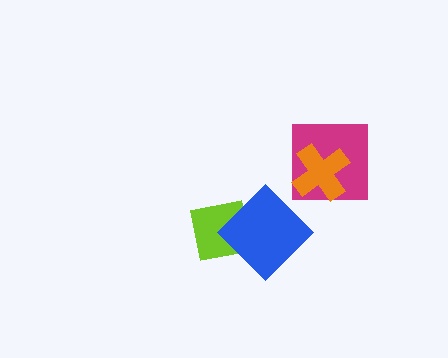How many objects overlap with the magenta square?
1 object overlaps with the magenta square.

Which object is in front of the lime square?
The blue diamond is in front of the lime square.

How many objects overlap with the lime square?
1 object overlaps with the lime square.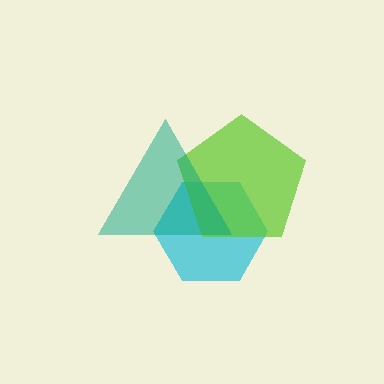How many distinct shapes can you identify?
There are 3 distinct shapes: a cyan hexagon, a lime pentagon, a teal triangle.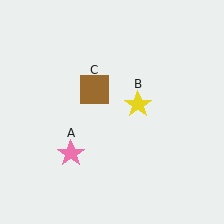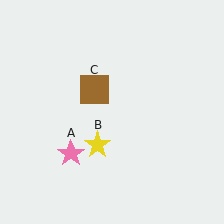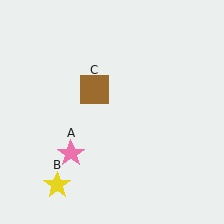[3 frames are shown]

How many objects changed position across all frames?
1 object changed position: yellow star (object B).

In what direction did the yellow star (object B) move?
The yellow star (object B) moved down and to the left.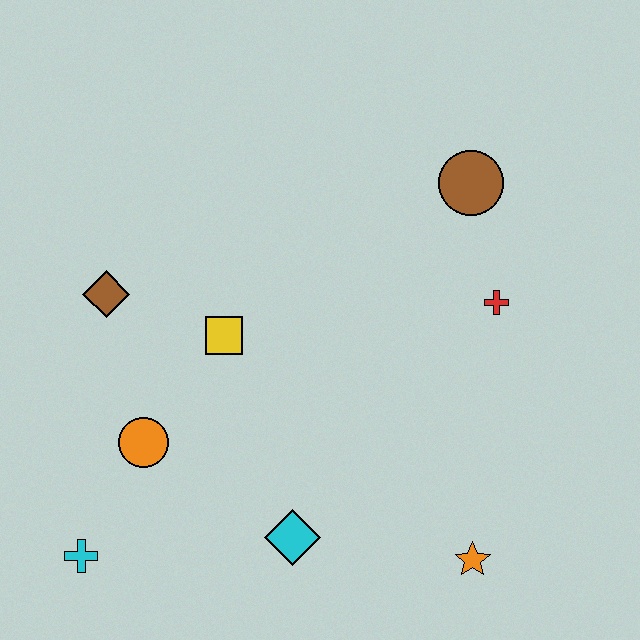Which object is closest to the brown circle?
The red cross is closest to the brown circle.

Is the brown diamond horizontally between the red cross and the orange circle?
No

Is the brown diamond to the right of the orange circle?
No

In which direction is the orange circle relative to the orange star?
The orange circle is to the left of the orange star.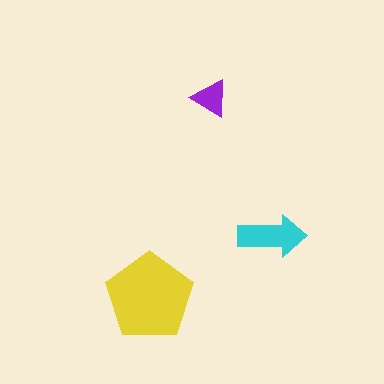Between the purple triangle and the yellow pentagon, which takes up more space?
The yellow pentagon.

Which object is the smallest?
The purple triangle.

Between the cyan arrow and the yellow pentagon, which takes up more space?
The yellow pentagon.